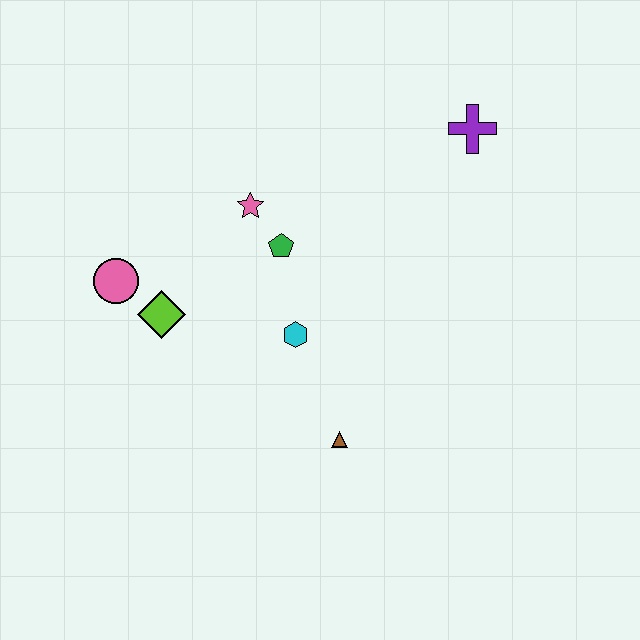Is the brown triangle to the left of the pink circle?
No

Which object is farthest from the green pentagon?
The purple cross is farthest from the green pentagon.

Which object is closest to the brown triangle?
The cyan hexagon is closest to the brown triangle.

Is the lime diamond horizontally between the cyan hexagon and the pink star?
No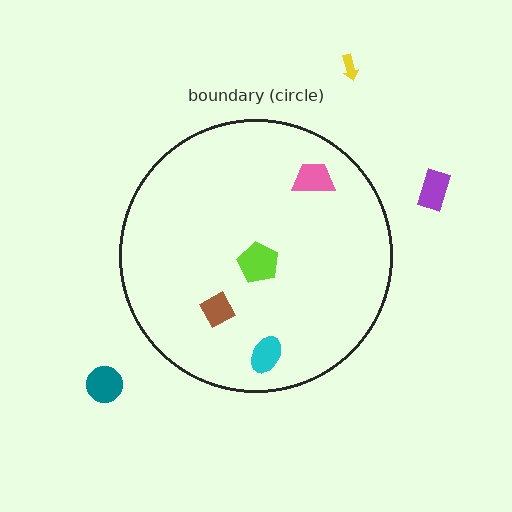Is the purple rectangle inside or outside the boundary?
Outside.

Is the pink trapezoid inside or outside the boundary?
Inside.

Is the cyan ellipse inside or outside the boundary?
Inside.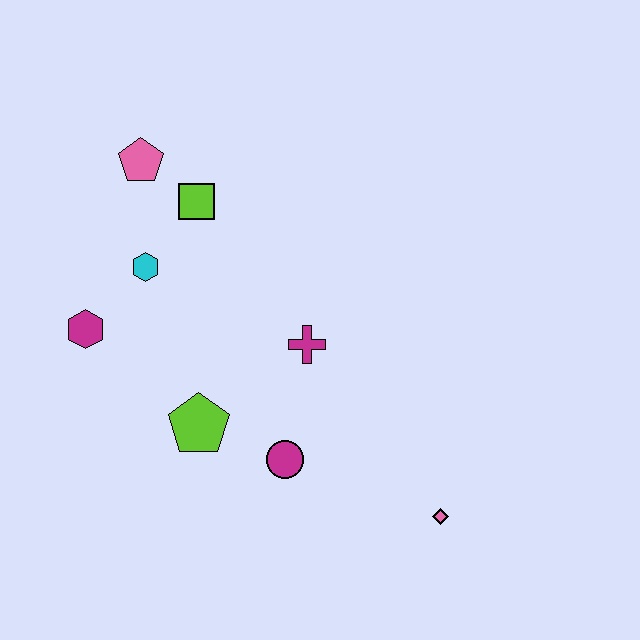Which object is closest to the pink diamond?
The magenta circle is closest to the pink diamond.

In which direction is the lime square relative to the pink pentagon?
The lime square is to the right of the pink pentagon.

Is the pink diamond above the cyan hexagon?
No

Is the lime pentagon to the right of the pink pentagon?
Yes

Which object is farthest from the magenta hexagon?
The pink diamond is farthest from the magenta hexagon.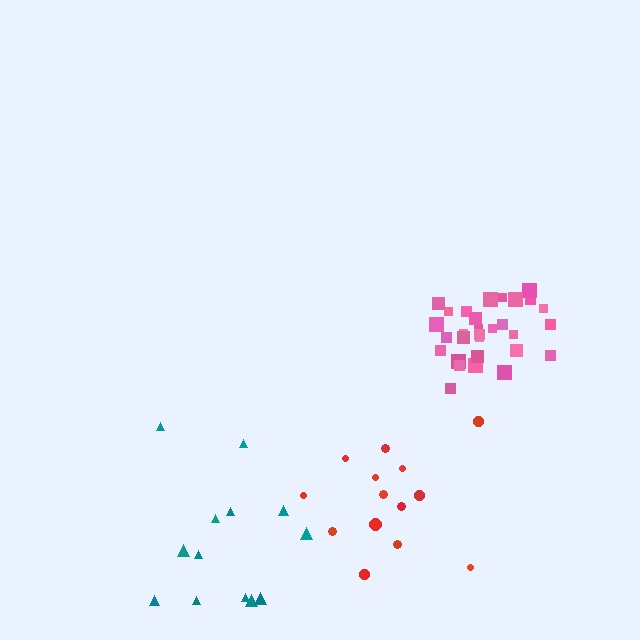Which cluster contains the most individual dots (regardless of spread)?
Pink (30).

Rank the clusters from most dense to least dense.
pink, red, teal.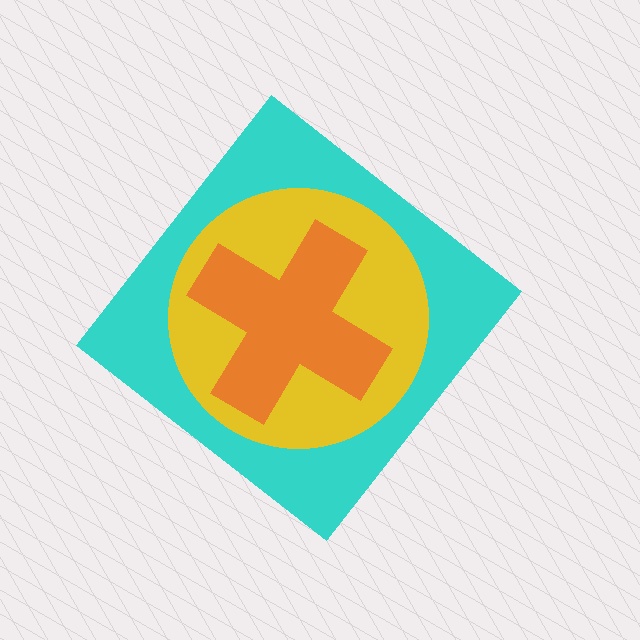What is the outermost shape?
The cyan diamond.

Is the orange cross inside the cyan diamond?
Yes.